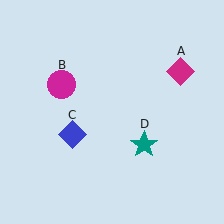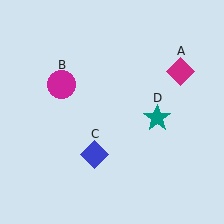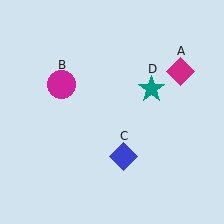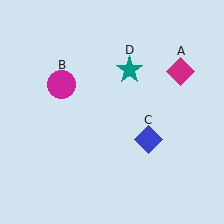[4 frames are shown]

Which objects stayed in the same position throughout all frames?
Magenta diamond (object A) and magenta circle (object B) remained stationary.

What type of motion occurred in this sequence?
The blue diamond (object C), teal star (object D) rotated counterclockwise around the center of the scene.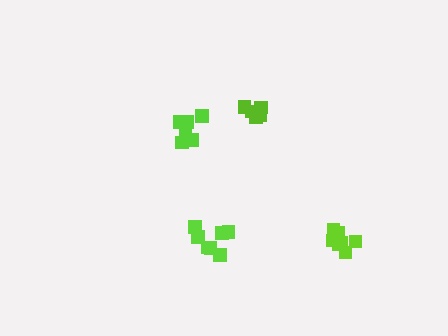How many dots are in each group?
Group 1: 6 dots, Group 2: 7 dots, Group 3: 7 dots, Group 4: 6 dots (26 total).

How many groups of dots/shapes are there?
There are 4 groups.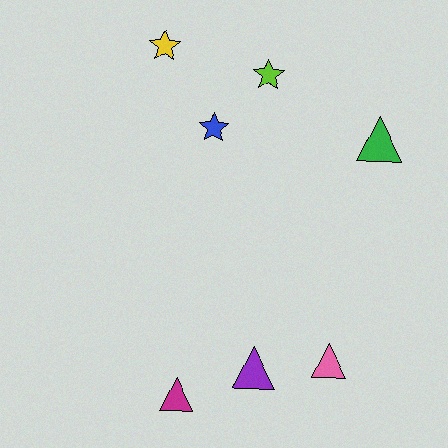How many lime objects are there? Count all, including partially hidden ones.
There is 1 lime object.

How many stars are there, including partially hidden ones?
There are 3 stars.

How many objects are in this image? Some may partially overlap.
There are 7 objects.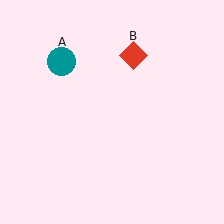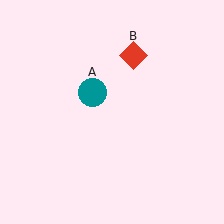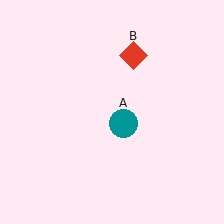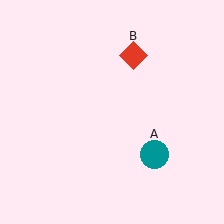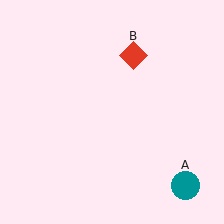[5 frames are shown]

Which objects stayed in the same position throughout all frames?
Red diamond (object B) remained stationary.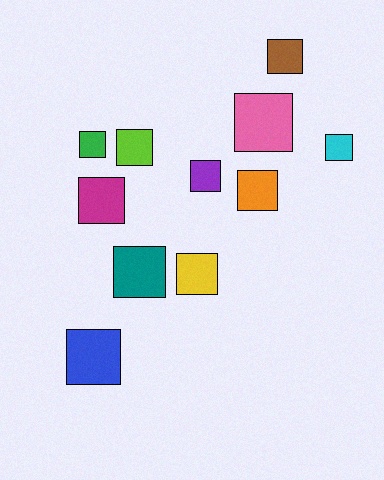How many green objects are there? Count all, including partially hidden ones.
There is 1 green object.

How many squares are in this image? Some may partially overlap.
There are 11 squares.